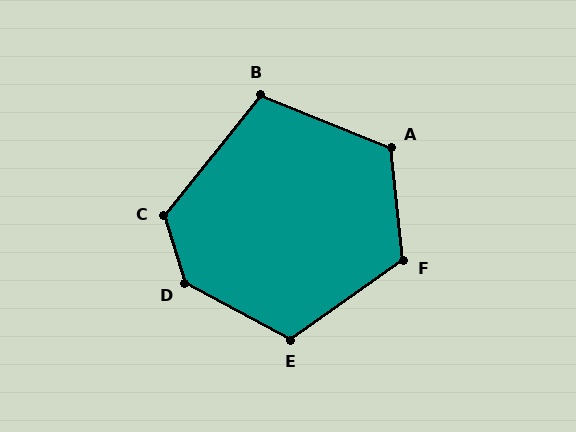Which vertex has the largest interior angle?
D, at approximately 134 degrees.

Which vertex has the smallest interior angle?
B, at approximately 107 degrees.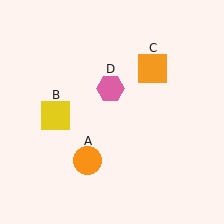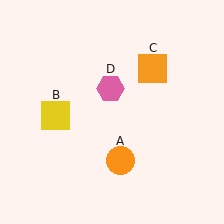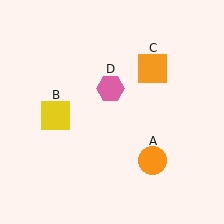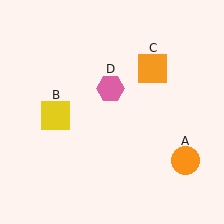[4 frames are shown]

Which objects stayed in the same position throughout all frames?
Yellow square (object B) and orange square (object C) and pink hexagon (object D) remained stationary.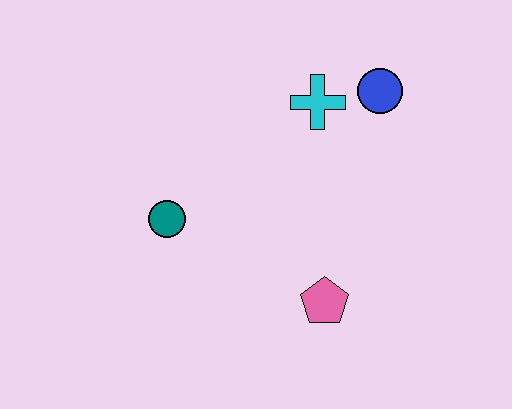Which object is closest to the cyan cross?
The blue circle is closest to the cyan cross.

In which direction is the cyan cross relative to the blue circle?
The cyan cross is to the left of the blue circle.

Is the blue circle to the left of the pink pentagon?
No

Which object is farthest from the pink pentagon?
The blue circle is farthest from the pink pentagon.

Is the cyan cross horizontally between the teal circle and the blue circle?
Yes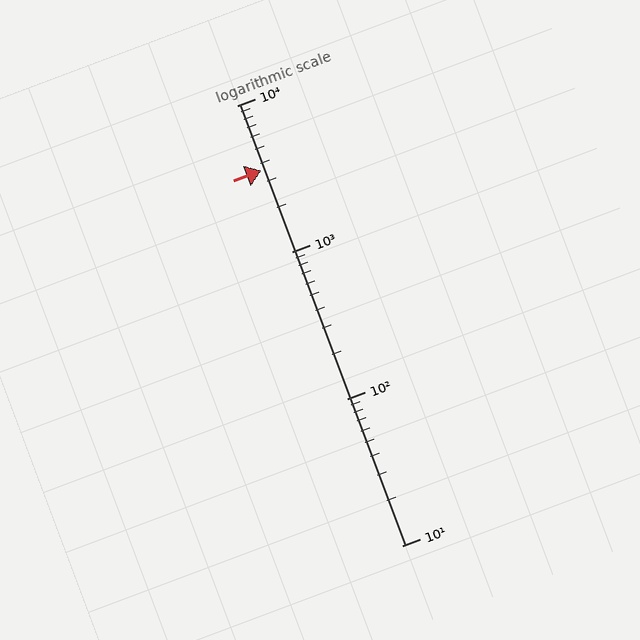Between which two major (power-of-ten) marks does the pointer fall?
The pointer is between 1000 and 10000.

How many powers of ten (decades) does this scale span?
The scale spans 3 decades, from 10 to 10000.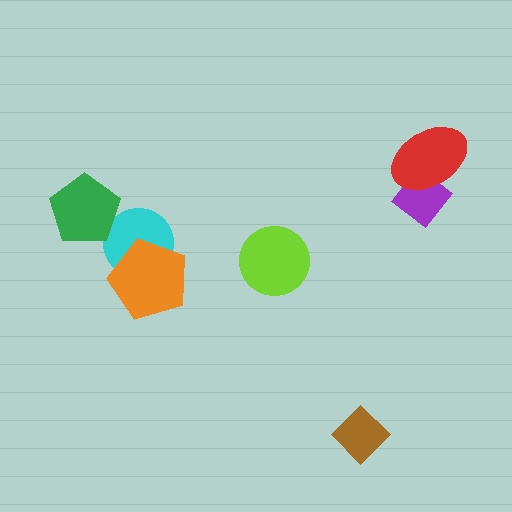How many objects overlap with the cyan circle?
2 objects overlap with the cyan circle.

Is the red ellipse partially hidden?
No, no other shape covers it.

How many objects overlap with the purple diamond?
1 object overlaps with the purple diamond.